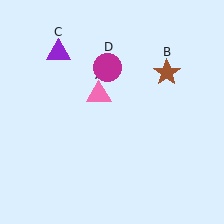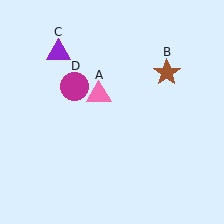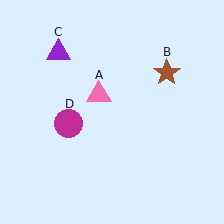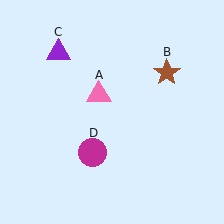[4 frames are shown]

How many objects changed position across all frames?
1 object changed position: magenta circle (object D).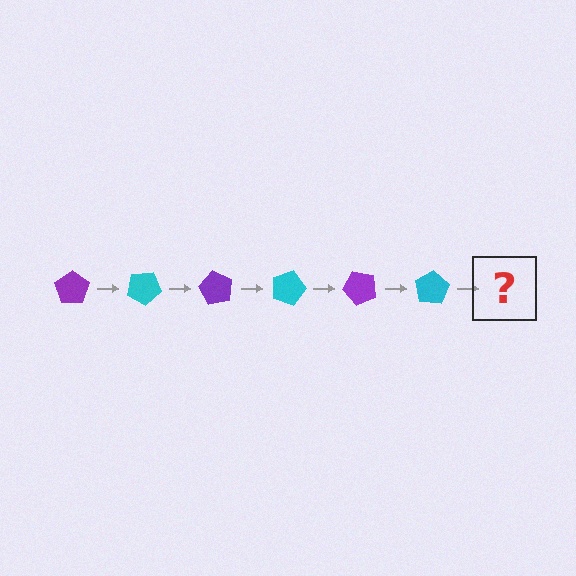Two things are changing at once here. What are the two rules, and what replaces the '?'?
The two rules are that it rotates 30 degrees each step and the color cycles through purple and cyan. The '?' should be a purple pentagon, rotated 180 degrees from the start.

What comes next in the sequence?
The next element should be a purple pentagon, rotated 180 degrees from the start.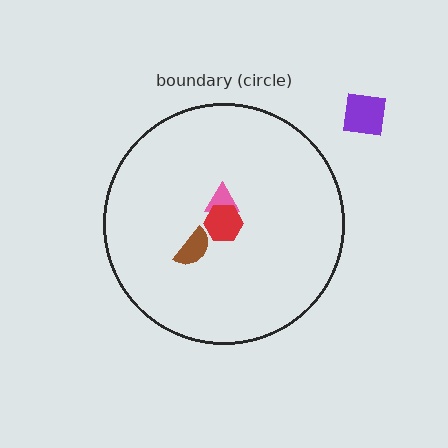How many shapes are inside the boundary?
3 inside, 1 outside.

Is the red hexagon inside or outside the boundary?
Inside.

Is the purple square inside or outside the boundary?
Outside.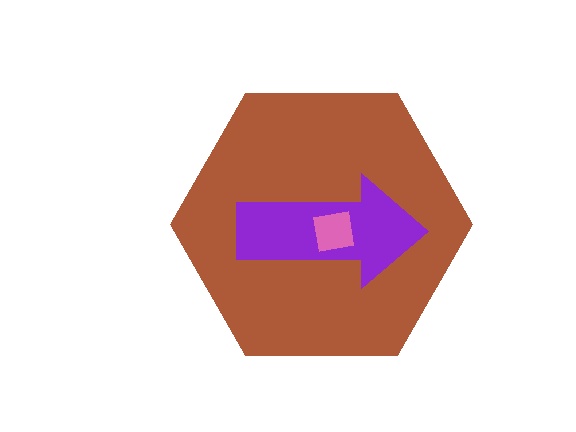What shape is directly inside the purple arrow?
The pink square.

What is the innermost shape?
The pink square.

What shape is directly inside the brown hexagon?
The purple arrow.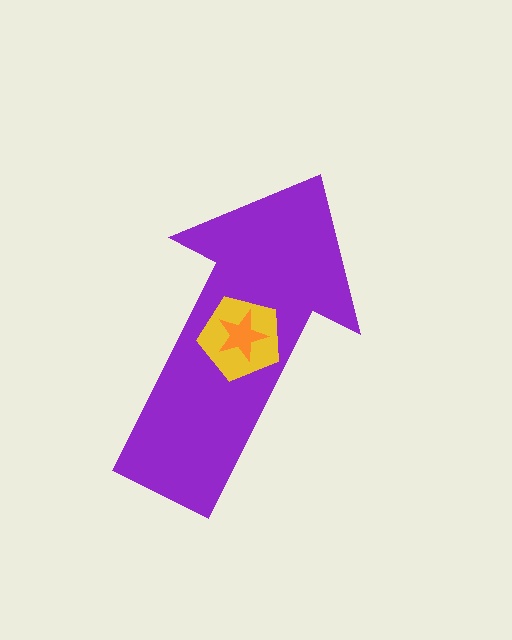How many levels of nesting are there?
3.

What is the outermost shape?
The purple arrow.